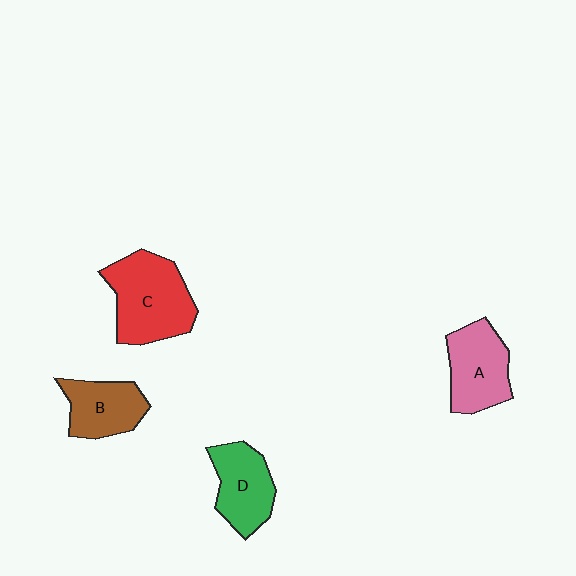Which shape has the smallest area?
Shape B (brown).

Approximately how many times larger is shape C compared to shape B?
Approximately 1.6 times.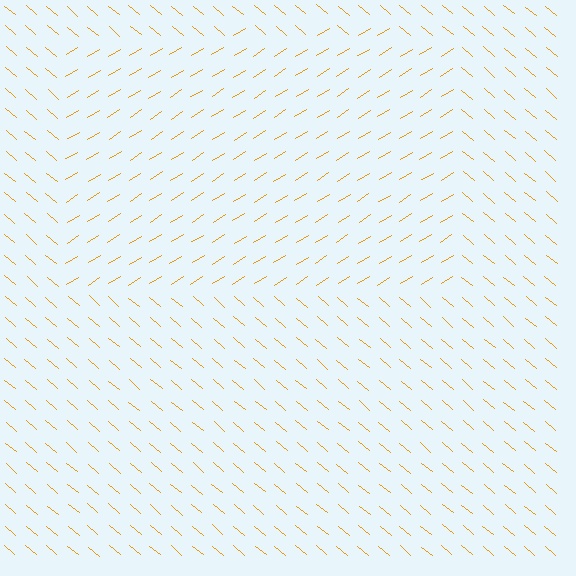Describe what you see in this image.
The image is filled with small orange line segments. A rectangle region in the image has lines oriented differently from the surrounding lines, creating a visible texture boundary.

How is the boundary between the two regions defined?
The boundary is defined purely by a change in line orientation (approximately 72 degrees difference). All lines are the same color and thickness.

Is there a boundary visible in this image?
Yes, there is a texture boundary formed by a change in line orientation.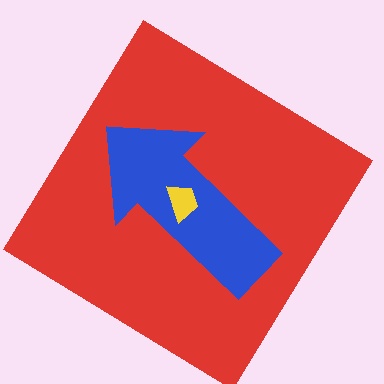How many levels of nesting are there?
3.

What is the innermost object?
The yellow trapezoid.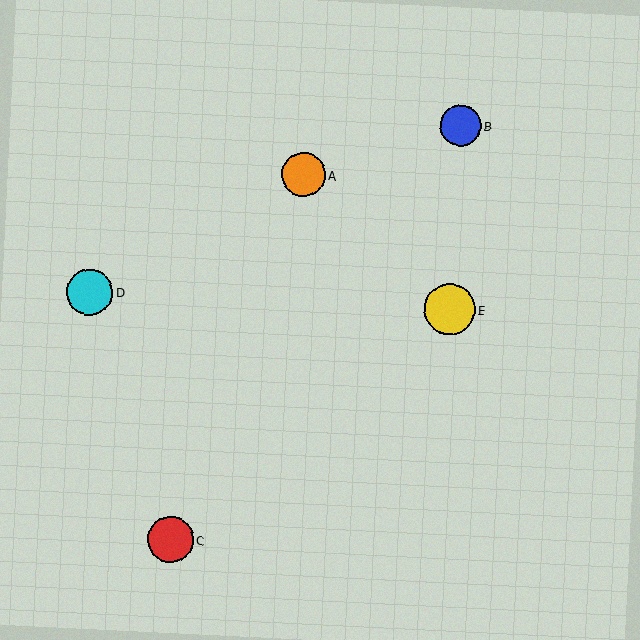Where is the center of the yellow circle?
The center of the yellow circle is at (449, 309).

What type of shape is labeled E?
Shape E is a yellow circle.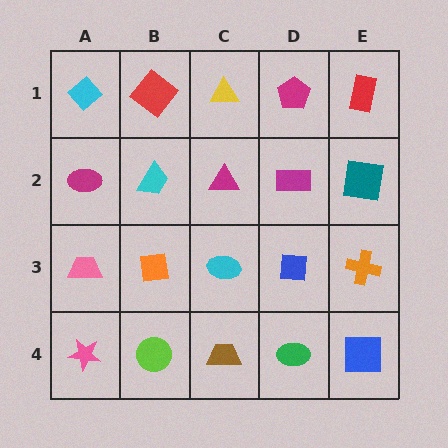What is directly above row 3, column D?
A magenta rectangle.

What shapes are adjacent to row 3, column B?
A cyan trapezoid (row 2, column B), a lime circle (row 4, column B), a pink trapezoid (row 3, column A), a cyan ellipse (row 3, column C).